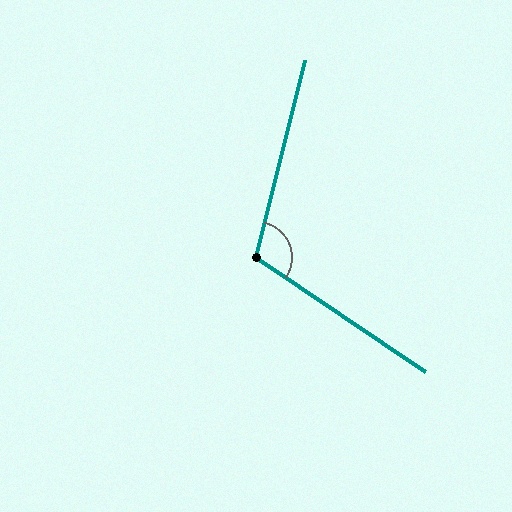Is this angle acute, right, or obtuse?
It is obtuse.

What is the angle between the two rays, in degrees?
Approximately 110 degrees.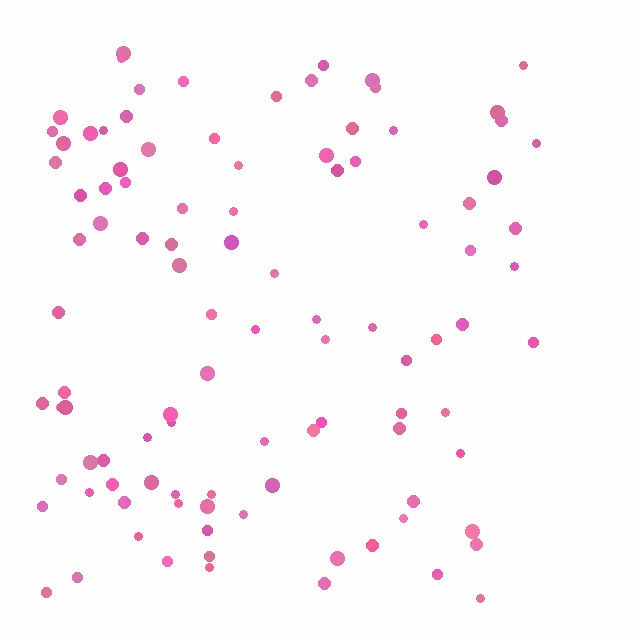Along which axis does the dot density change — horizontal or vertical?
Horizontal.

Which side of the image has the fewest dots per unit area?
The right.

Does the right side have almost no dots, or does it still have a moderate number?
Still a moderate number, just noticeably fewer than the left.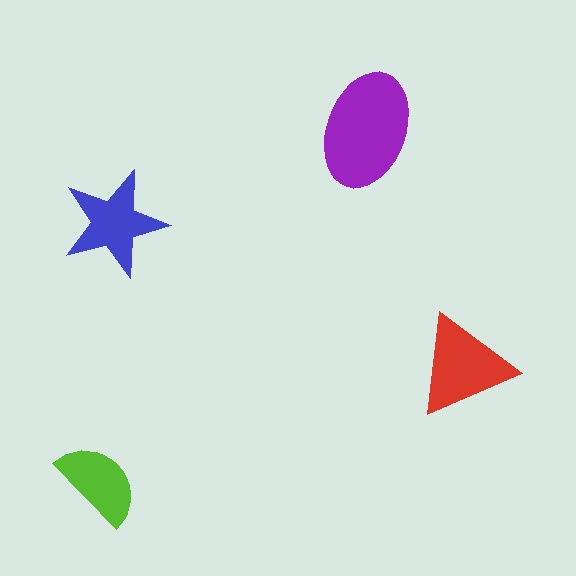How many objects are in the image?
There are 4 objects in the image.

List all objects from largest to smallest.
The purple ellipse, the red triangle, the blue star, the lime semicircle.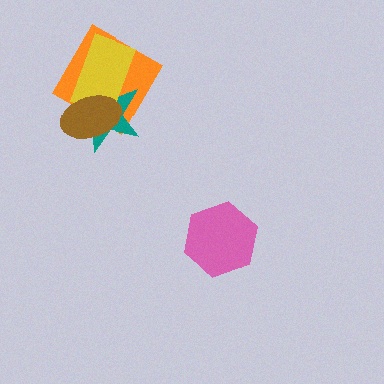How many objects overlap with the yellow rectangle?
3 objects overlap with the yellow rectangle.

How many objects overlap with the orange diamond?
3 objects overlap with the orange diamond.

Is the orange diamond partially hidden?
Yes, it is partially covered by another shape.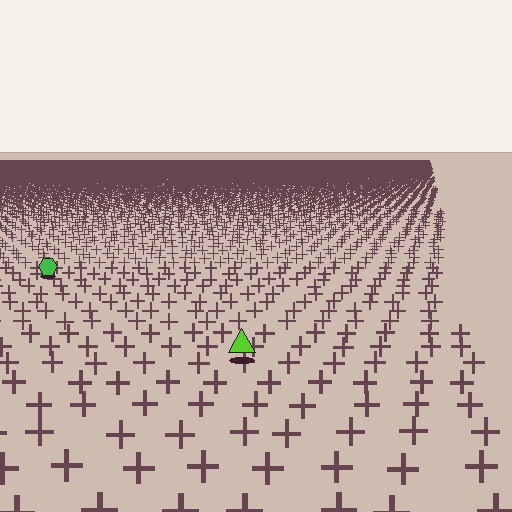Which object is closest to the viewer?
The lime triangle is closest. The texture marks near it are larger and more spread out.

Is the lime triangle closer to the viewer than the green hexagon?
Yes. The lime triangle is closer — you can tell from the texture gradient: the ground texture is coarser near it.